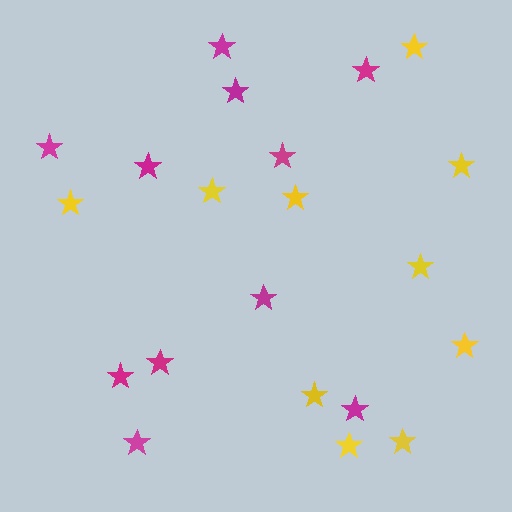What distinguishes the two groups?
There are 2 groups: one group of yellow stars (10) and one group of magenta stars (11).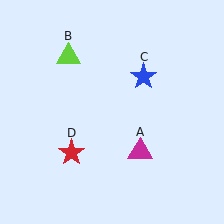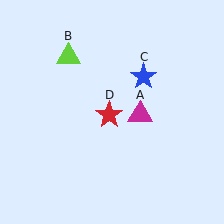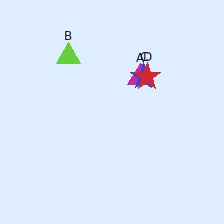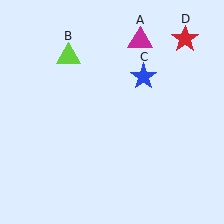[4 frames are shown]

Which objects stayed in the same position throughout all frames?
Lime triangle (object B) and blue star (object C) remained stationary.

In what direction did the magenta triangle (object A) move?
The magenta triangle (object A) moved up.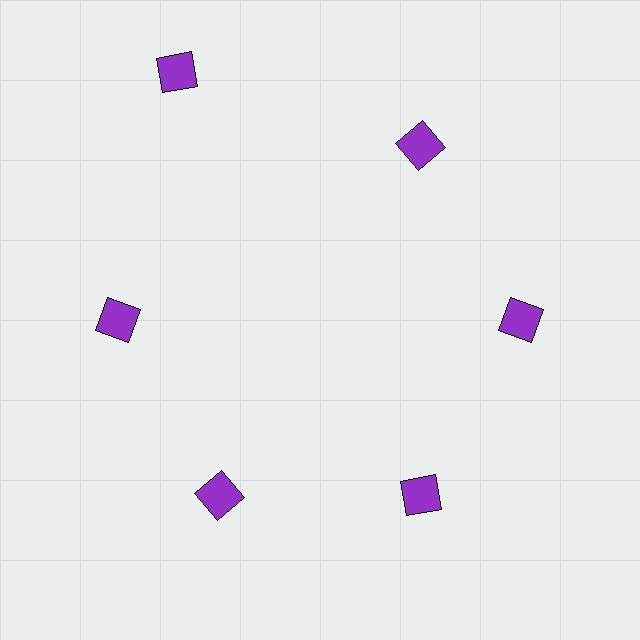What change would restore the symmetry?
The symmetry would be restored by moving it inward, back onto the ring so that all 6 squares sit at equal angles and equal distance from the center.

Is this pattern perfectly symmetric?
No. The 6 purple squares are arranged in a ring, but one element near the 11 o'clock position is pushed outward from the center, breaking the 6-fold rotational symmetry.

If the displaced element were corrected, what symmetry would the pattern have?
It would have 6-fold rotational symmetry — the pattern would map onto itself every 60 degrees.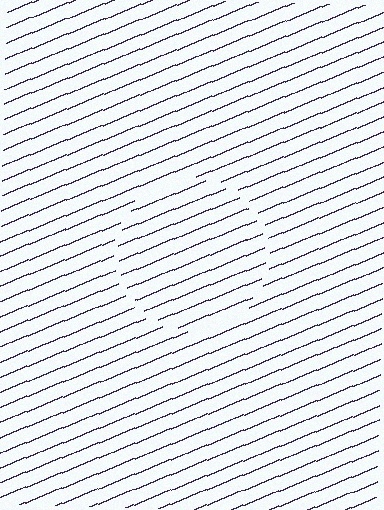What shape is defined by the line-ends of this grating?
An illusory circle. The interior of the shape contains the same grating, shifted by half a period — the contour is defined by the phase discontinuity where line-ends from the inner and outer gratings abut.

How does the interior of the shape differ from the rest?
The interior of the shape contains the same grating, shifted by half a period — the contour is defined by the phase discontinuity where line-ends from the inner and outer gratings abut.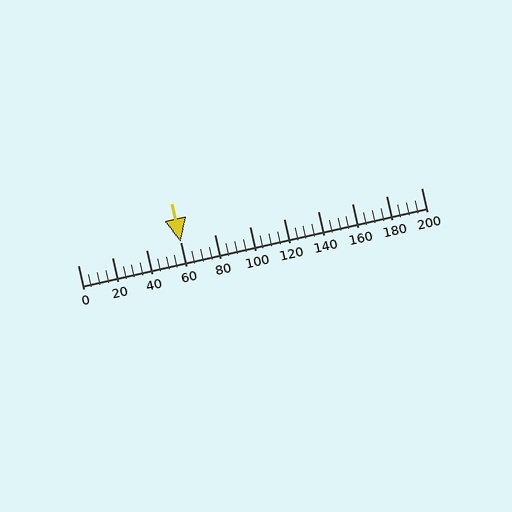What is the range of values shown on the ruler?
The ruler shows values from 0 to 200.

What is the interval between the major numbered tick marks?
The major tick marks are spaced 20 units apart.